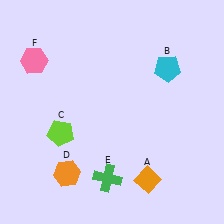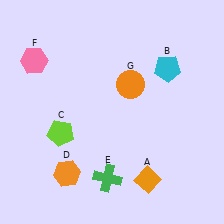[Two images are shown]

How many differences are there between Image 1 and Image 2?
There is 1 difference between the two images.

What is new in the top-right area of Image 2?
An orange circle (G) was added in the top-right area of Image 2.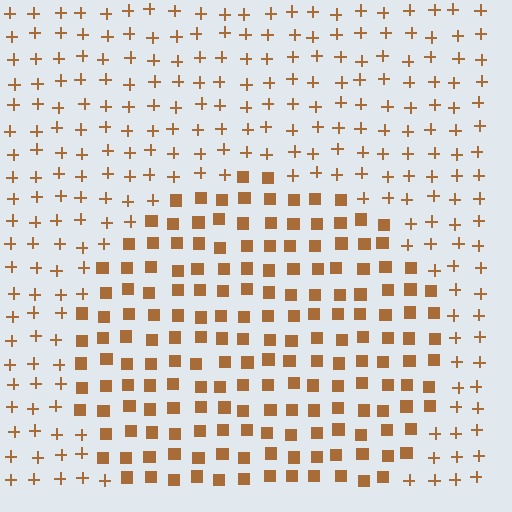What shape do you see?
I see a circle.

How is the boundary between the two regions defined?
The boundary is defined by a change in element shape: squares inside vs. plus signs outside. All elements share the same color and spacing.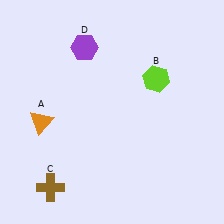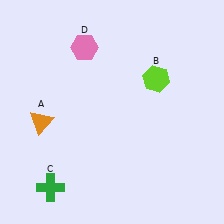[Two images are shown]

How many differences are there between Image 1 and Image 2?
There are 2 differences between the two images.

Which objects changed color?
C changed from brown to green. D changed from purple to pink.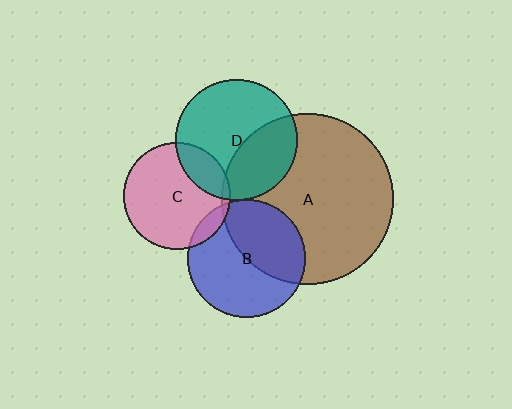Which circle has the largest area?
Circle A (brown).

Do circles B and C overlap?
Yes.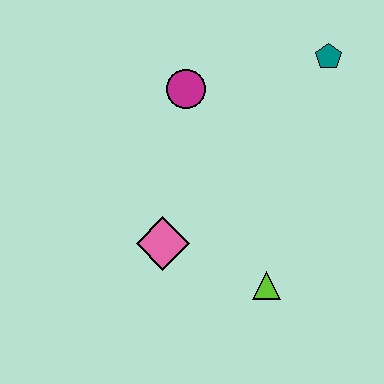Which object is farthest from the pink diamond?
The teal pentagon is farthest from the pink diamond.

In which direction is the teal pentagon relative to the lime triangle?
The teal pentagon is above the lime triangle.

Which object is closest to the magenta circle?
The teal pentagon is closest to the magenta circle.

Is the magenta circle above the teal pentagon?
No